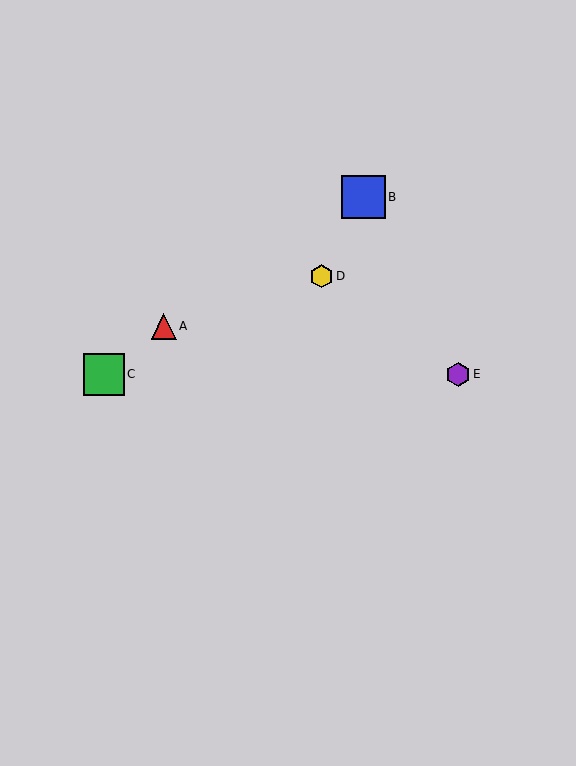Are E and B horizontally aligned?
No, E is at y≈374 and B is at y≈197.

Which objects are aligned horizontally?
Objects C, E are aligned horizontally.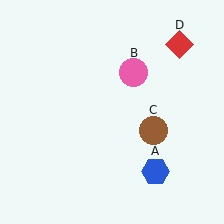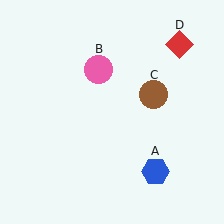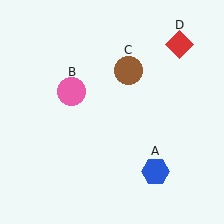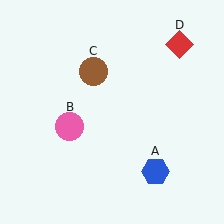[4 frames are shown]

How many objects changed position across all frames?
2 objects changed position: pink circle (object B), brown circle (object C).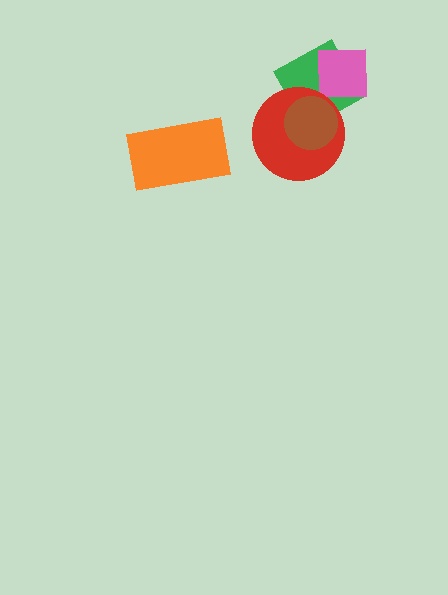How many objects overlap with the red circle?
2 objects overlap with the red circle.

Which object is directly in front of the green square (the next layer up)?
The pink square is directly in front of the green square.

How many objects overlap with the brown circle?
2 objects overlap with the brown circle.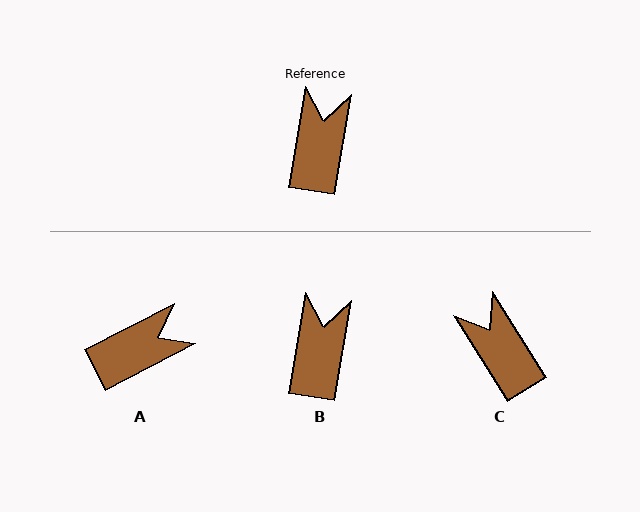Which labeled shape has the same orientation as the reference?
B.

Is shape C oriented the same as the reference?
No, it is off by about 42 degrees.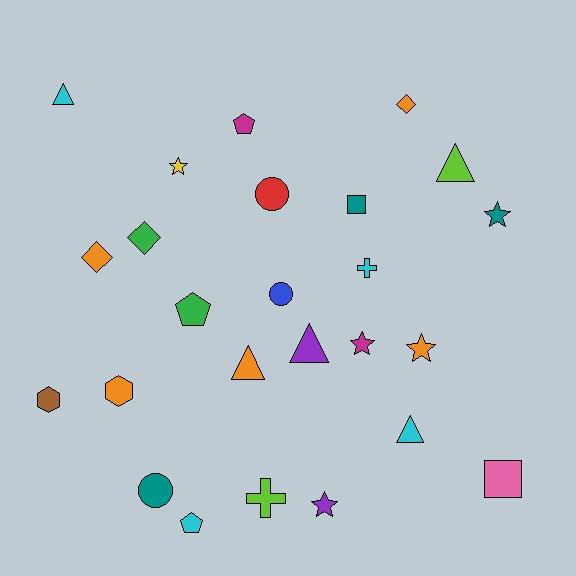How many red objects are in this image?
There is 1 red object.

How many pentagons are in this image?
There are 3 pentagons.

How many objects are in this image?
There are 25 objects.